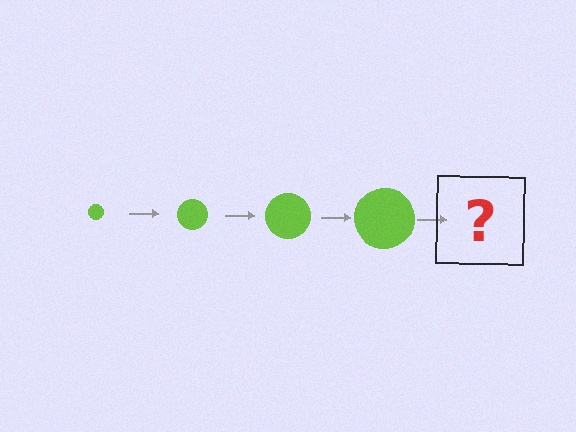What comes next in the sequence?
The next element should be a lime circle, larger than the previous one.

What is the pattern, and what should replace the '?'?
The pattern is that the circle gets progressively larger each step. The '?' should be a lime circle, larger than the previous one.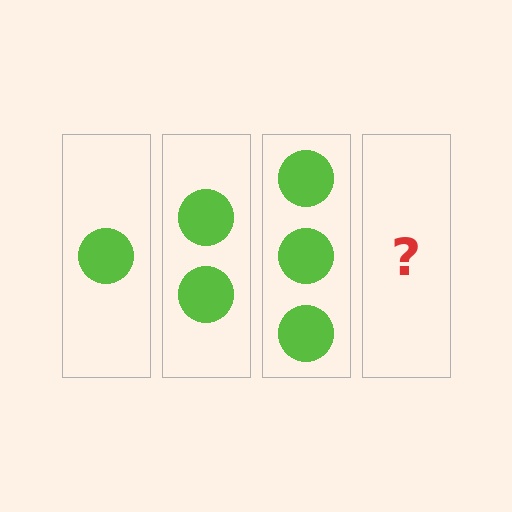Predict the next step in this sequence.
The next step is 4 circles.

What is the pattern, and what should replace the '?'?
The pattern is that each step adds one more circle. The '?' should be 4 circles.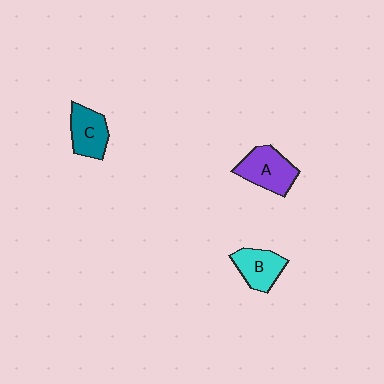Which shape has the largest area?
Shape A (purple).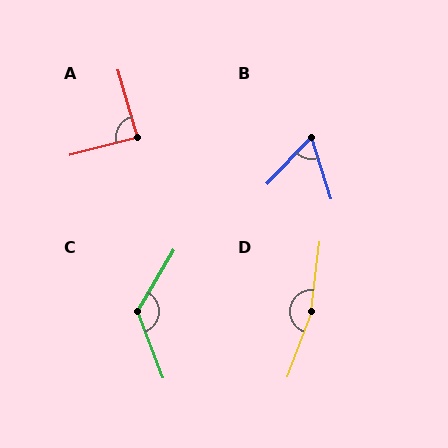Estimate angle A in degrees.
Approximately 89 degrees.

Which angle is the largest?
D, at approximately 167 degrees.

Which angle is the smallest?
B, at approximately 61 degrees.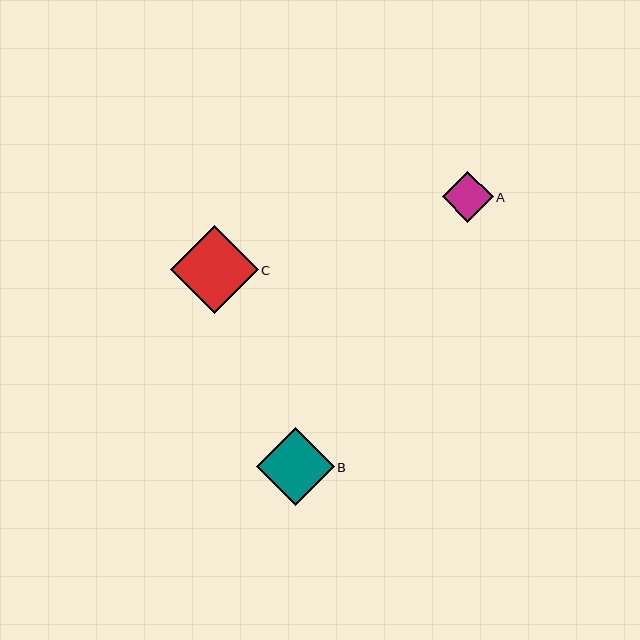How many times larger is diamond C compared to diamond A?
Diamond C is approximately 1.7 times the size of diamond A.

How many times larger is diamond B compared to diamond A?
Diamond B is approximately 1.5 times the size of diamond A.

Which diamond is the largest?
Diamond C is the largest with a size of approximately 88 pixels.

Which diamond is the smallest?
Diamond A is the smallest with a size of approximately 51 pixels.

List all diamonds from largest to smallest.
From largest to smallest: C, B, A.